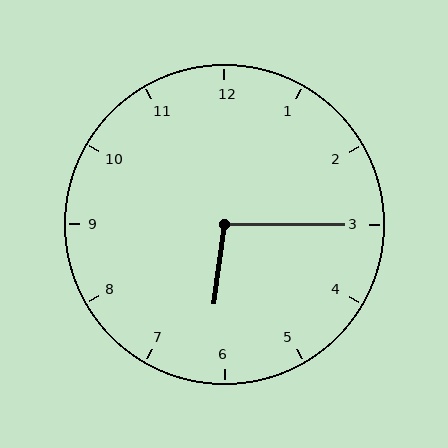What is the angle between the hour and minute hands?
Approximately 98 degrees.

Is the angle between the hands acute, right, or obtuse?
It is obtuse.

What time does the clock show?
6:15.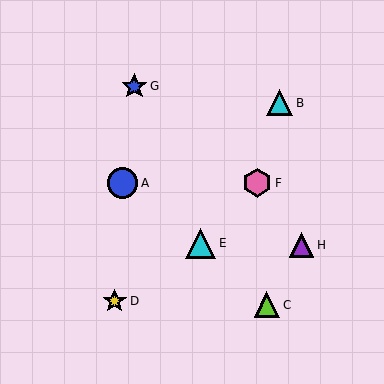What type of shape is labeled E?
Shape E is a cyan triangle.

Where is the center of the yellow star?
The center of the yellow star is at (115, 301).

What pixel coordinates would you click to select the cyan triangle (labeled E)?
Click at (201, 244) to select the cyan triangle E.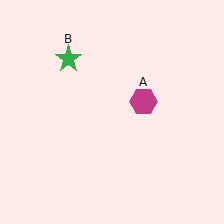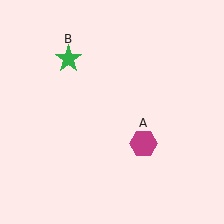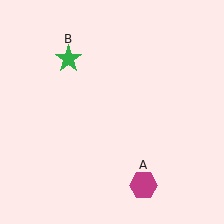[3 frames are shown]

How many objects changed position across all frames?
1 object changed position: magenta hexagon (object A).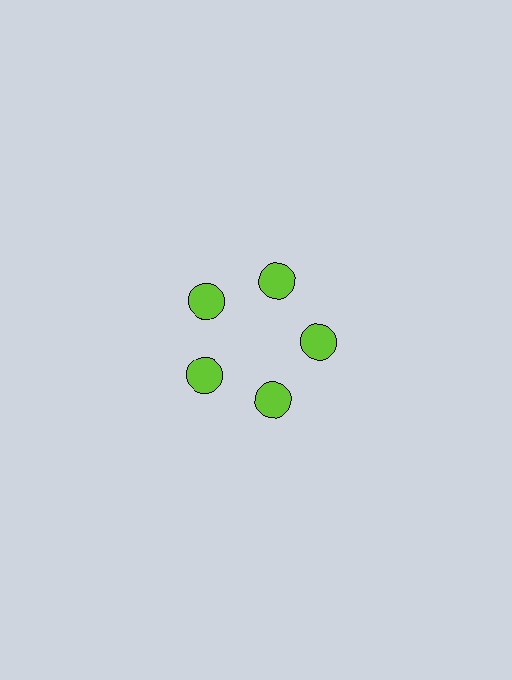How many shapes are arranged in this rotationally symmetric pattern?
There are 5 shapes, arranged in 5 groups of 1.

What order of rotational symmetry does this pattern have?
This pattern has 5-fold rotational symmetry.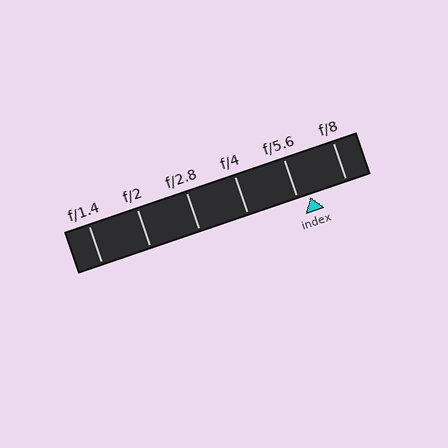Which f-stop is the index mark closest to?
The index mark is closest to f/5.6.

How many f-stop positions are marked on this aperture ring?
There are 6 f-stop positions marked.